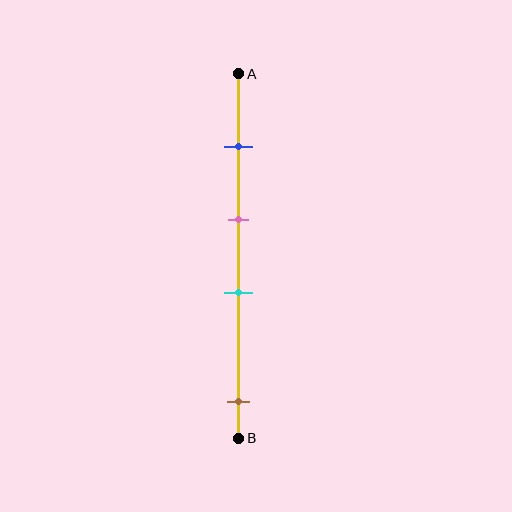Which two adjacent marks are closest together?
The pink and cyan marks are the closest adjacent pair.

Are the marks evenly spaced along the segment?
No, the marks are not evenly spaced.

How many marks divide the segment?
There are 4 marks dividing the segment.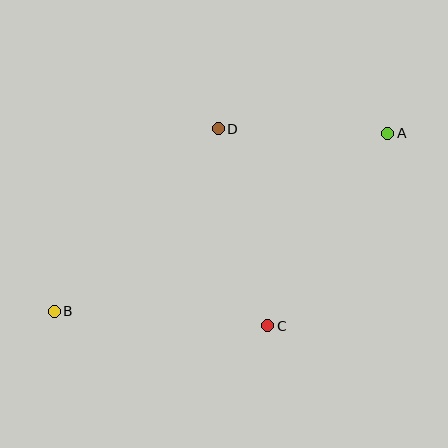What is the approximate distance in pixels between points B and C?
The distance between B and C is approximately 214 pixels.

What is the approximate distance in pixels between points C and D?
The distance between C and D is approximately 203 pixels.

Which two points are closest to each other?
Points A and D are closest to each other.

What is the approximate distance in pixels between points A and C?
The distance between A and C is approximately 227 pixels.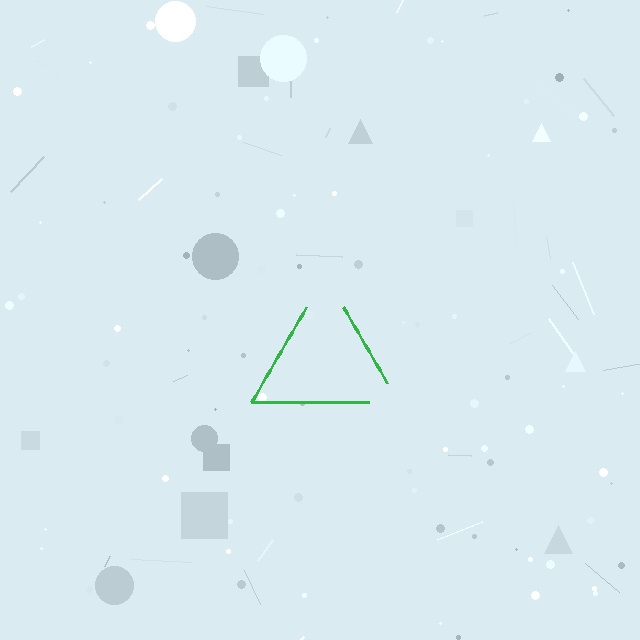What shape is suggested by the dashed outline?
The dashed outline suggests a triangle.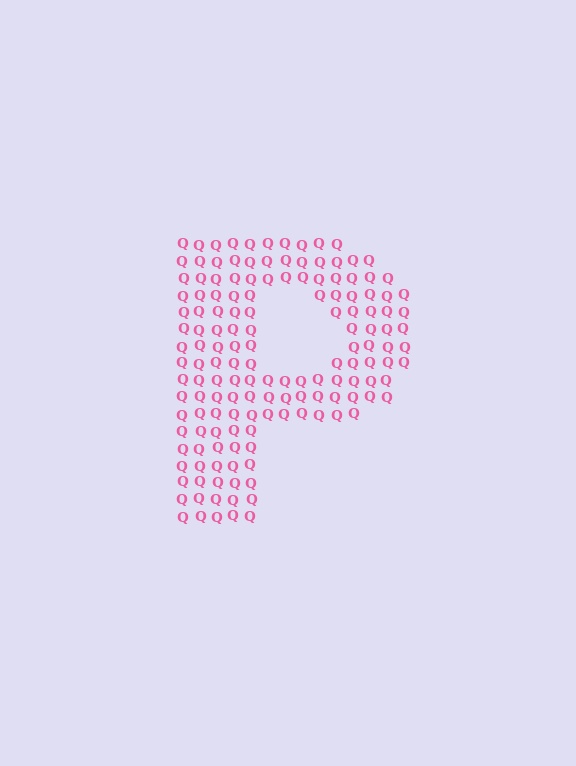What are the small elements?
The small elements are letter Q's.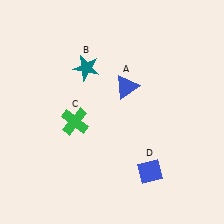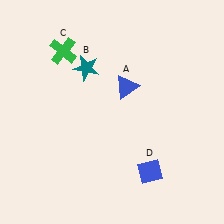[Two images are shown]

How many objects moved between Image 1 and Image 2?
1 object moved between the two images.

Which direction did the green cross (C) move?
The green cross (C) moved up.